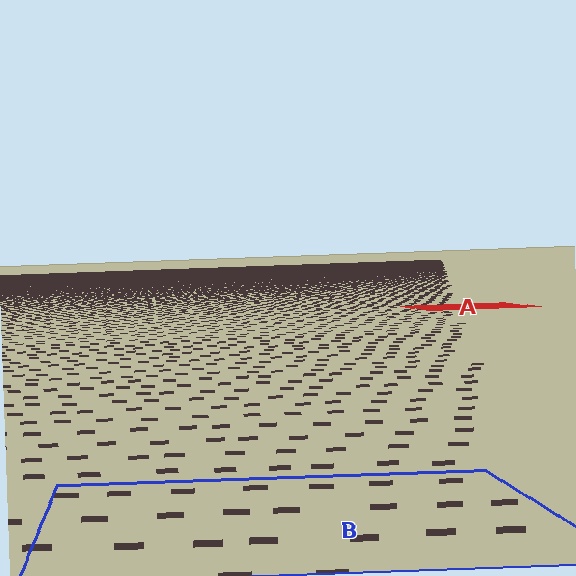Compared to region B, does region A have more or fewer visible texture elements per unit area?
Region A has more texture elements per unit area — they are packed more densely because it is farther away.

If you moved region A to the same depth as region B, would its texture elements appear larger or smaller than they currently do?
They would appear larger. At a closer depth, the same texture elements are projected at a bigger on-screen size.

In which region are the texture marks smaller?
The texture marks are smaller in region A, because it is farther away.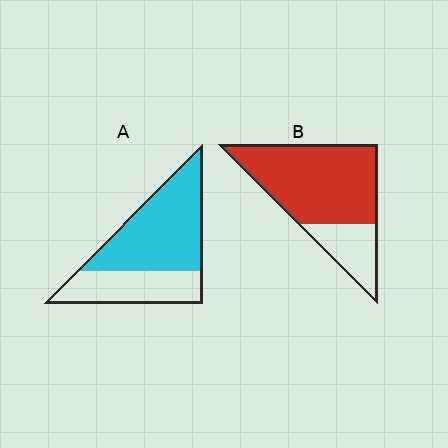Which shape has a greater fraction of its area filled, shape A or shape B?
Shape B.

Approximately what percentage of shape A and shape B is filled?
A is approximately 65% and B is approximately 75%.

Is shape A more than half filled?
Yes.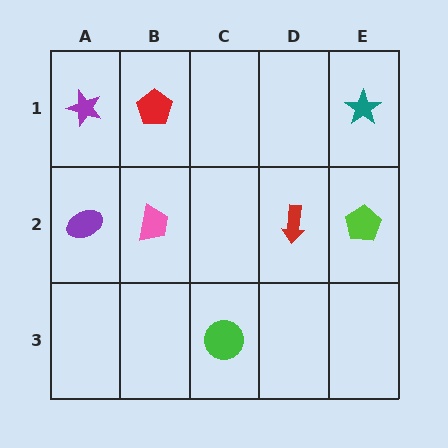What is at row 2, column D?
A red arrow.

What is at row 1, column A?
A purple star.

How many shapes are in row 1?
3 shapes.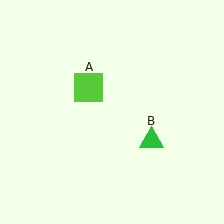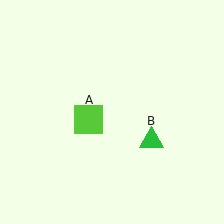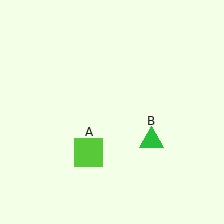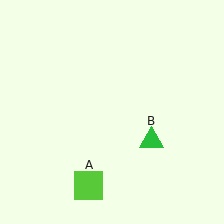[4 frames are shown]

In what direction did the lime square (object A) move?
The lime square (object A) moved down.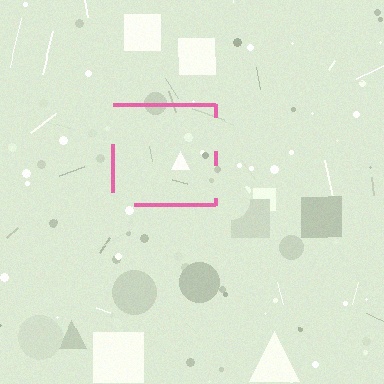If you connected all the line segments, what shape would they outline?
They would outline a square.